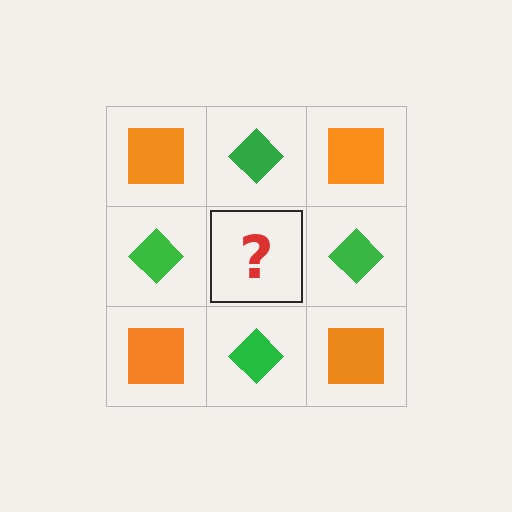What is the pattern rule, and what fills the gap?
The rule is that it alternates orange square and green diamond in a checkerboard pattern. The gap should be filled with an orange square.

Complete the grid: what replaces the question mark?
The question mark should be replaced with an orange square.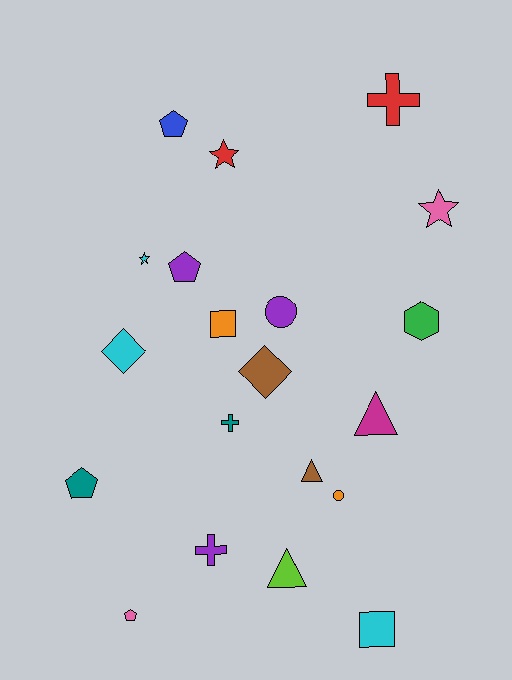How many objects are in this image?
There are 20 objects.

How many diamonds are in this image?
There are 2 diamonds.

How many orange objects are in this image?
There are 2 orange objects.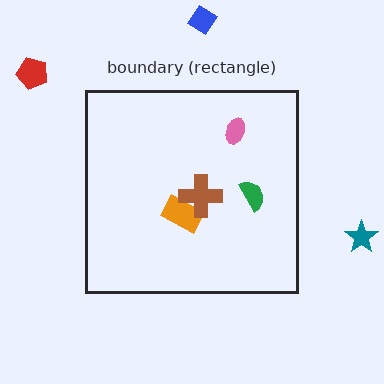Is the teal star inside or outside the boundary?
Outside.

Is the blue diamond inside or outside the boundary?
Outside.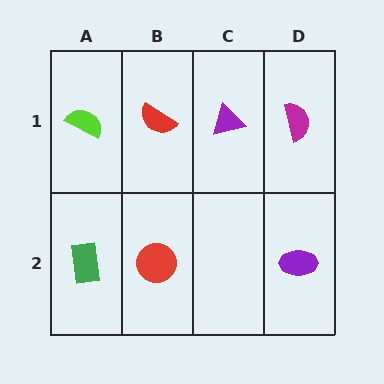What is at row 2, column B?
A red circle.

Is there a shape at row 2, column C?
No, that cell is empty.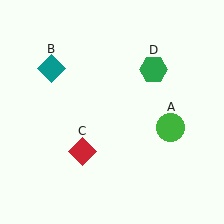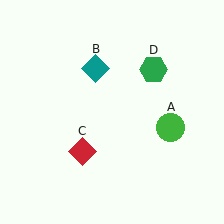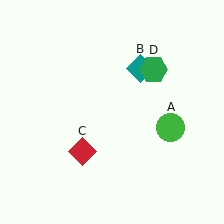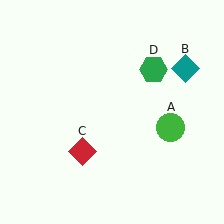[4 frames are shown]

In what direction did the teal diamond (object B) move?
The teal diamond (object B) moved right.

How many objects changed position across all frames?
1 object changed position: teal diamond (object B).